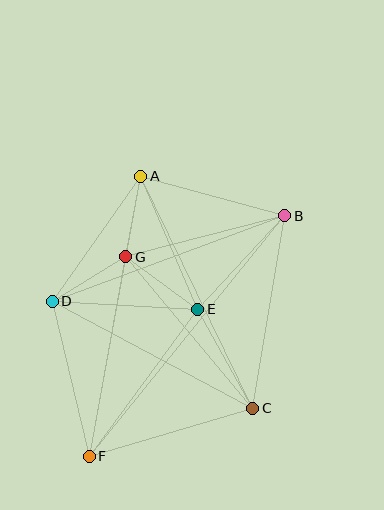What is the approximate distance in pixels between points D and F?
The distance between D and F is approximately 159 pixels.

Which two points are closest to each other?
Points A and G are closest to each other.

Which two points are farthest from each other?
Points B and F are farthest from each other.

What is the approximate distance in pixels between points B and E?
The distance between B and E is approximately 128 pixels.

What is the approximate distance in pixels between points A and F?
The distance between A and F is approximately 285 pixels.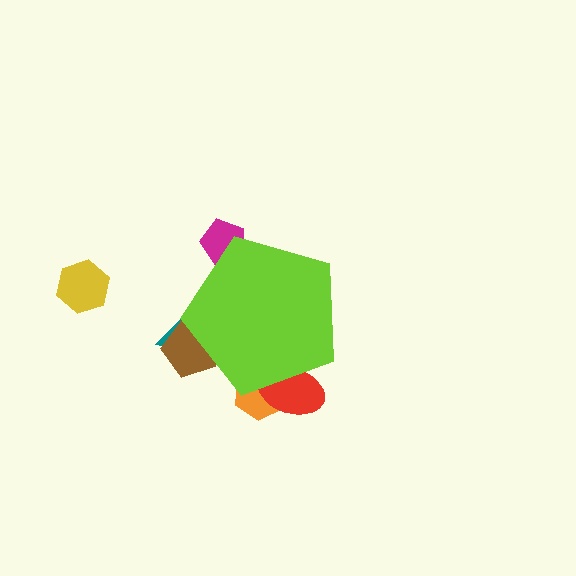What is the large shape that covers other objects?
A lime pentagon.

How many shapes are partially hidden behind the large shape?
5 shapes are partially hidden.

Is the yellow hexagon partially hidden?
No, the yellow hexagon is fully visible.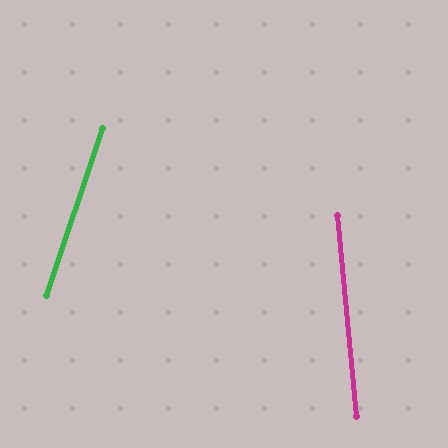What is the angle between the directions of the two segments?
Approximately 24 degrees.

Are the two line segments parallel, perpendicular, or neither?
Neither parallel nor perpendicular — they differ by about 24°.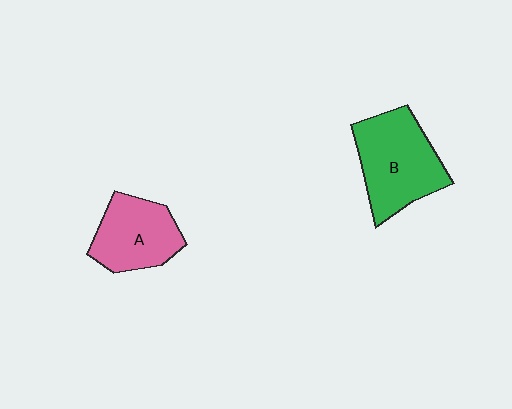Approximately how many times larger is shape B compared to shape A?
Approximately 1.3 times.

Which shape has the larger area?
Shape B (green).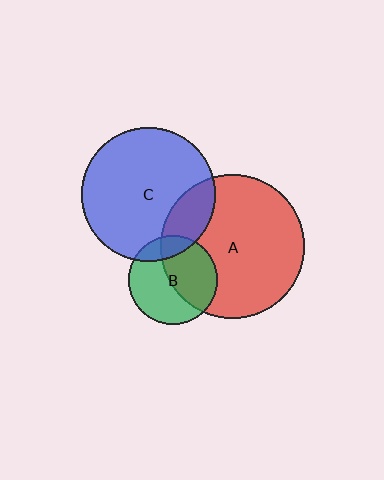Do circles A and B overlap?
Yes.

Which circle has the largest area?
Circle A (red).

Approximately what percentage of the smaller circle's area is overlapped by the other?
Approximately 50%.